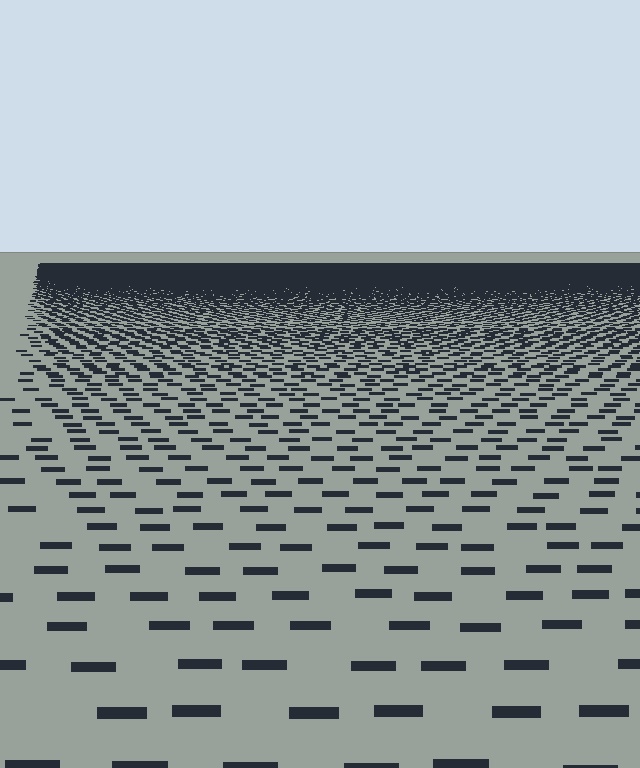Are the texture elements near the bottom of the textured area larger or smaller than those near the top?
Larger. Near the bottom, elements are closer to the viewer and appear at a bigger on-screen size.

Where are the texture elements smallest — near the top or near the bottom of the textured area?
Near the top.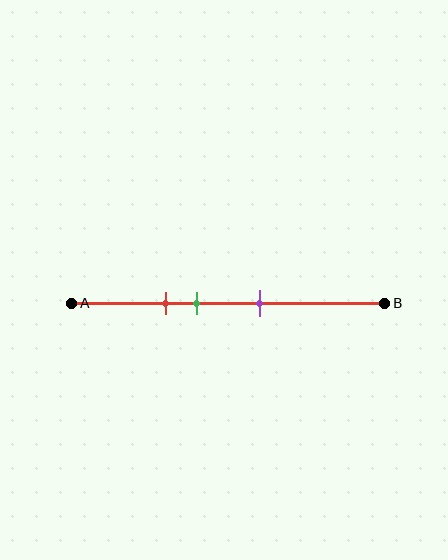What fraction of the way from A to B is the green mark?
The green mark is approximately 40% (0.4) of the way from A to B.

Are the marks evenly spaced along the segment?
Yes, the marks are approximately evenly spaced.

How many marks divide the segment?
There are 3 marks dividing the segment.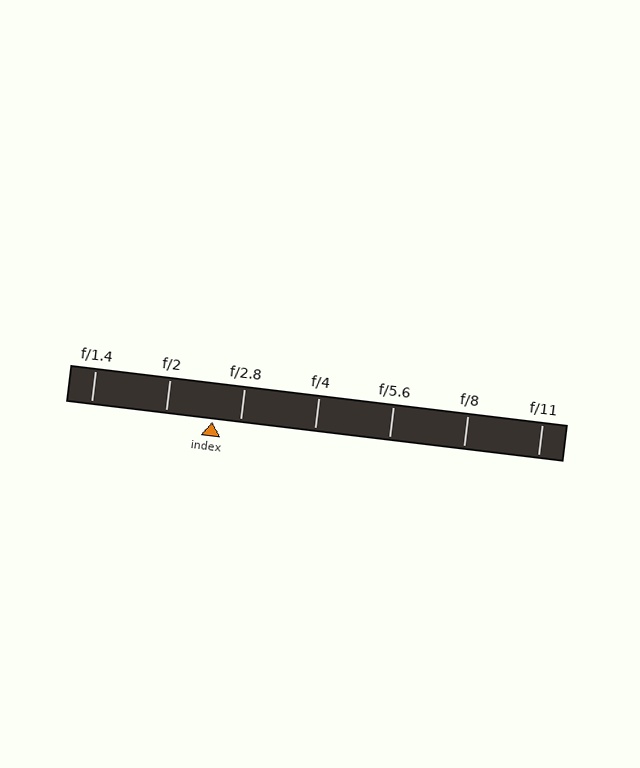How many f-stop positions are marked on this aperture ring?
There are 7 f-stop positions marked.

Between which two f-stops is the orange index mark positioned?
The index mark is between f/2 and f/2.8.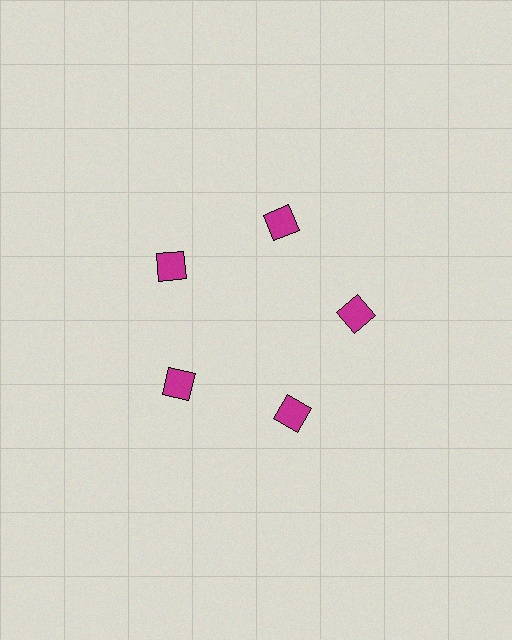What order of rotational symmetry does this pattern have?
This pattern has 5-fold rotational symmetry.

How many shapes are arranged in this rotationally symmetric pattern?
There are 5 shapes, arranged in 5 groups of 1.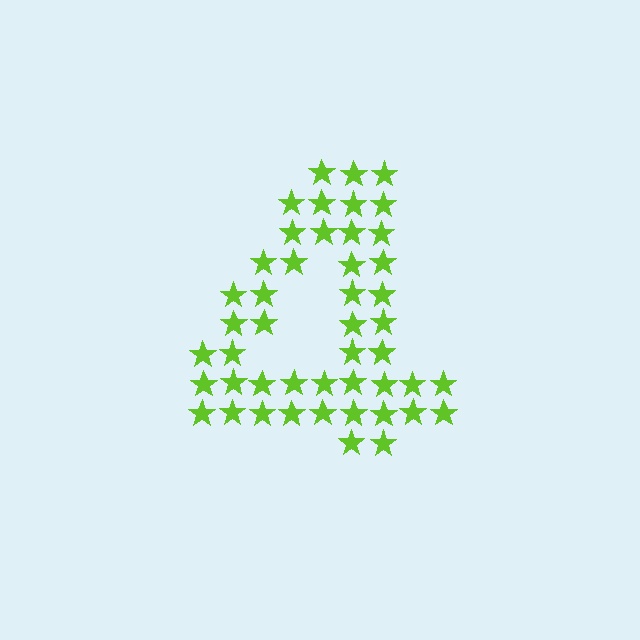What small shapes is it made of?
It is made of small stars.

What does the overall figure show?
The overall figure shows the digit 4.